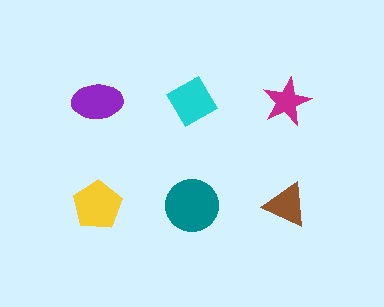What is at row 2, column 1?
A yellow pentagon.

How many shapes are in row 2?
3 shapes.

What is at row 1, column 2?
A cyan diamond.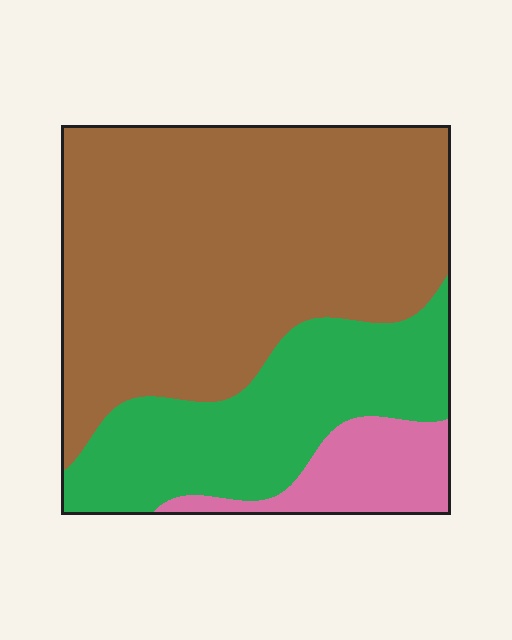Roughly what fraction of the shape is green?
Green covers about 30% of the shape.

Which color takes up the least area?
Pink, at roughly 10%.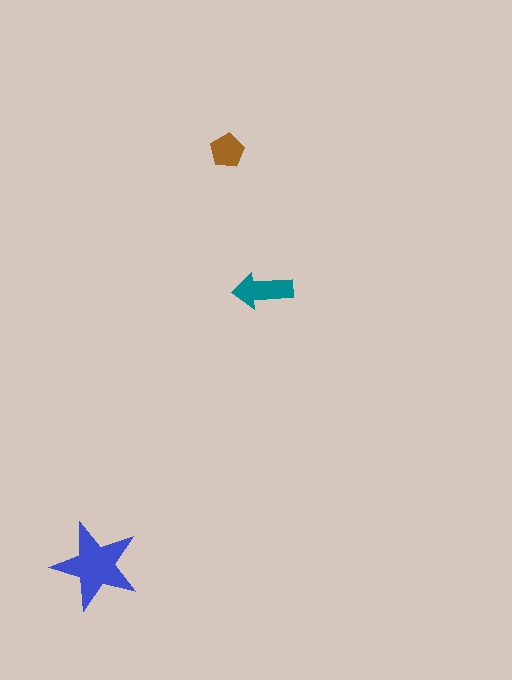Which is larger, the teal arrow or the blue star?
The blue star.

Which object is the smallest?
The brown pentagon.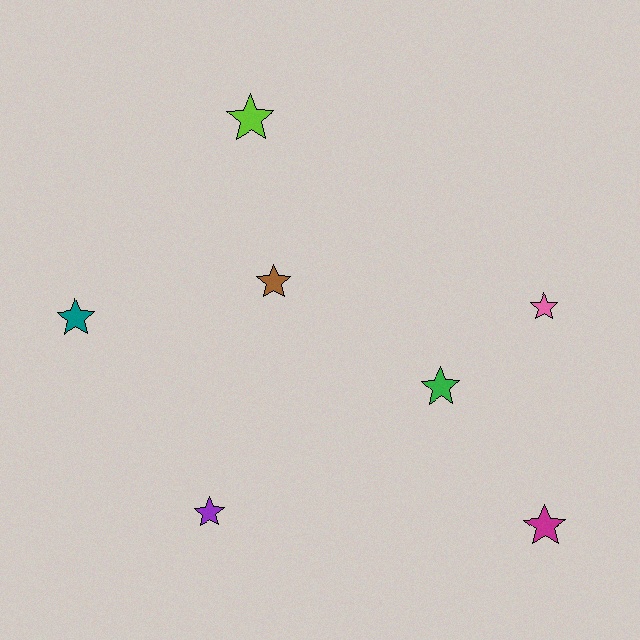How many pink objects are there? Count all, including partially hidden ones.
There is 1 pink object.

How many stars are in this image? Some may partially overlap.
There are 7 stars.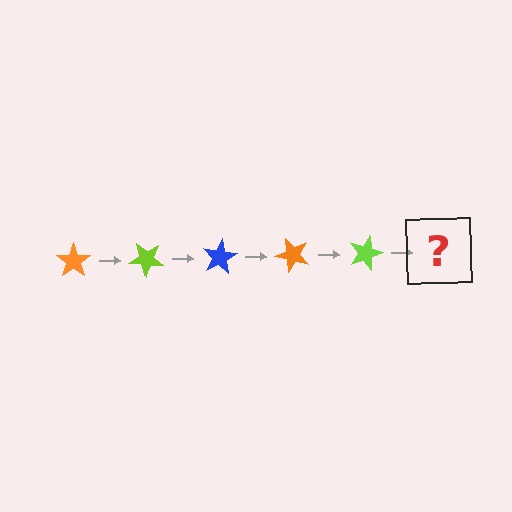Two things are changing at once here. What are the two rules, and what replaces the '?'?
The two rules are that it rotates 40 degrees each step and the color cycles through orange, lime, and blue. The '?' should be a blue star, rotated 200 degrees from the start.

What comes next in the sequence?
The next element should be a blue star, rotated 200 degrees from the start.